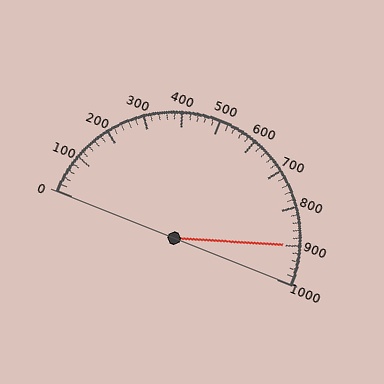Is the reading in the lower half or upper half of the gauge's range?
The reading is in the upper half of the range (0 to 1000).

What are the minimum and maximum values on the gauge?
The gauge ranges from 0 to 1000.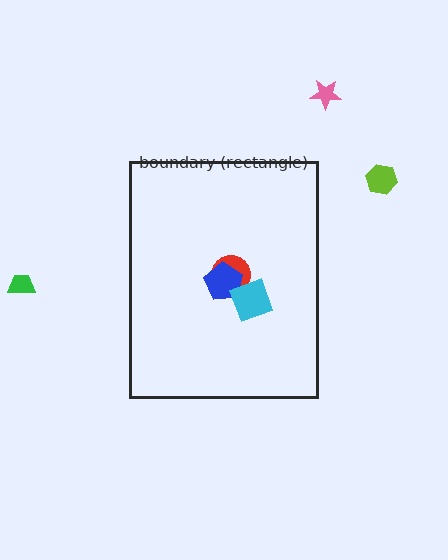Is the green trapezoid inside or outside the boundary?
Outside.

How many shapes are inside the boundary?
3 inside, 3 outside.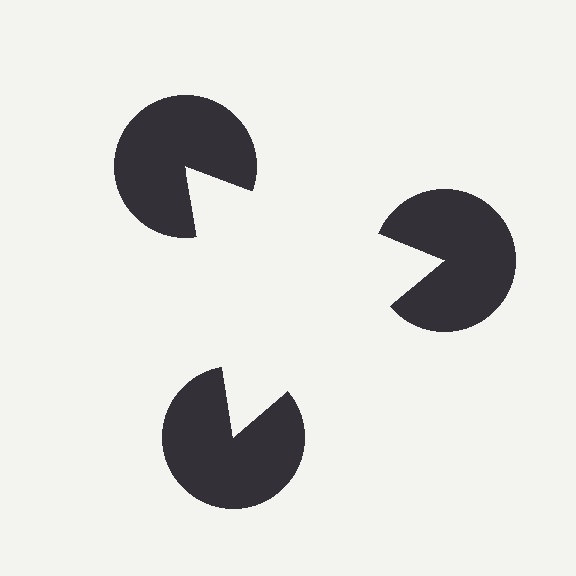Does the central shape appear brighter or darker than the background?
It typically appears slightly brighter than the background, even though no actual brightness change is drawn.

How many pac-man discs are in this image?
There are 3 — one at each vertex of the illusory triangle.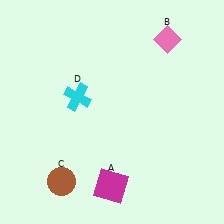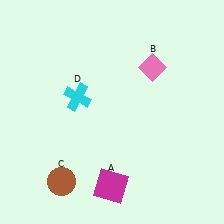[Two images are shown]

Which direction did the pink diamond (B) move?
The pink diamond (B) moved down.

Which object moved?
The pink diamond (B) moved down.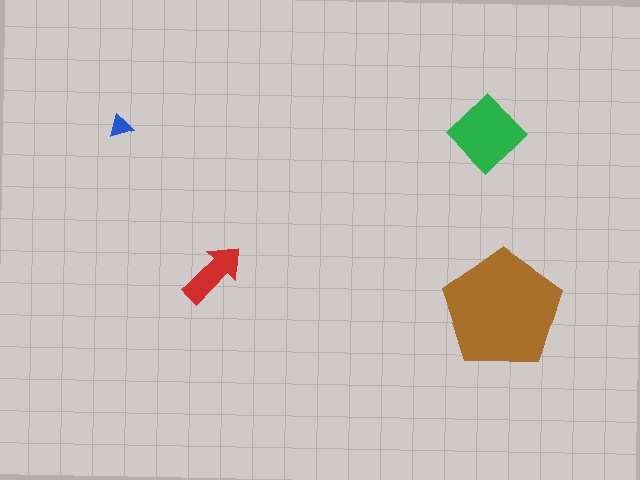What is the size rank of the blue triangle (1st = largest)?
4th.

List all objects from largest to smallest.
The brown pentagon, the green diamond, the red arrow, the blue triangle.